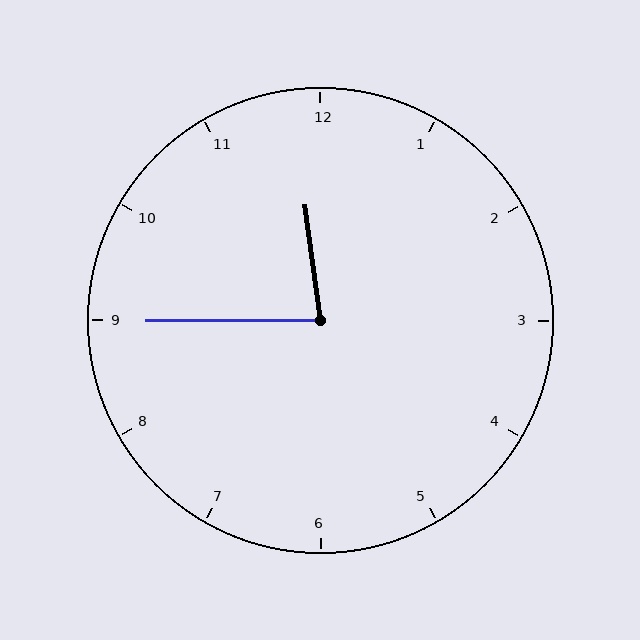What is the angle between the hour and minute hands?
Approximately 82 degrees.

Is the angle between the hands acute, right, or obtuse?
It is acute.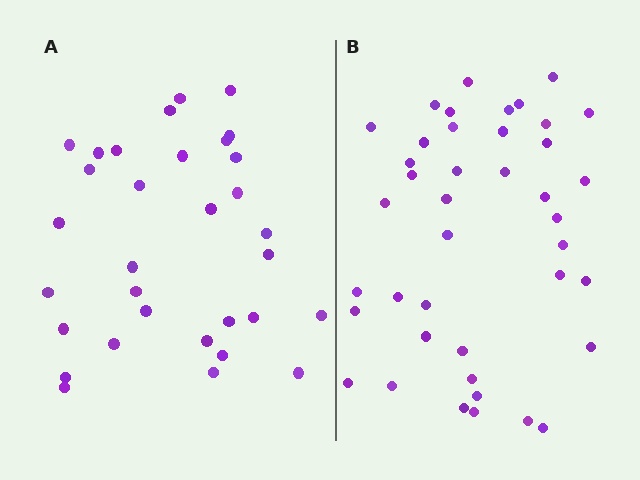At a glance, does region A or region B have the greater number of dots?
Region B (the right region) has more dots.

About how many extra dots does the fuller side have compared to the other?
Region B has roughly 8 or so more dots than region A.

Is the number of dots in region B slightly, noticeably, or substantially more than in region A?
Region B has noticeably more, but not dramatically so. The ratio is roughly 1.3 to 1.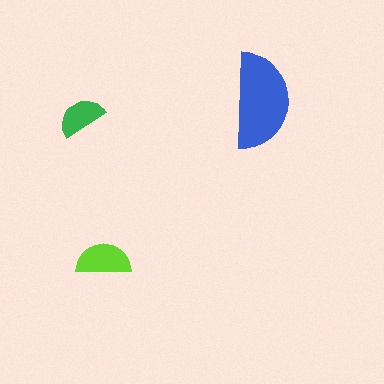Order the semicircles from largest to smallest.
the blue one, the lime one, the green one.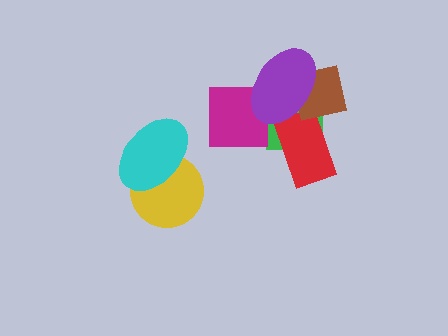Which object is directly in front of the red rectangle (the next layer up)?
The brown square is directly in front of the red rectangle.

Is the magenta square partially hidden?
Yes, it is partially covered by another shape.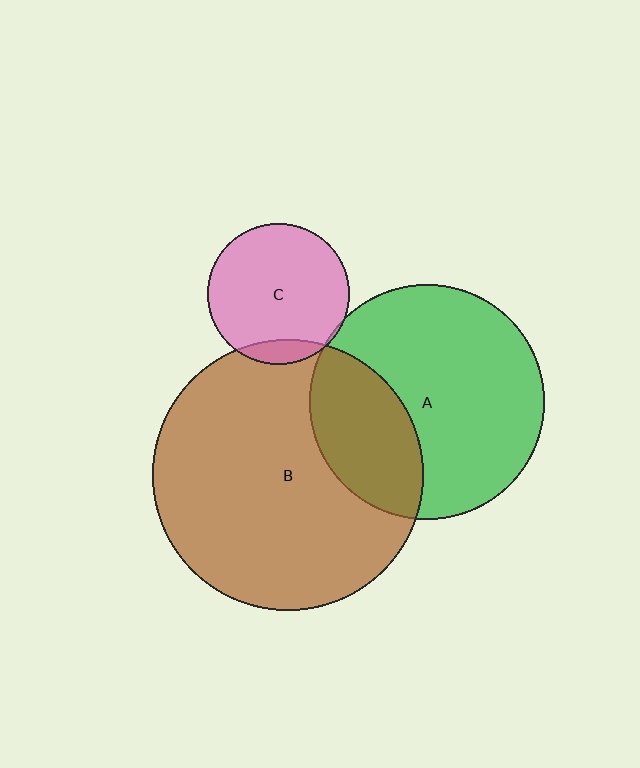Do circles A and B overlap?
Yes.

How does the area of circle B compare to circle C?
Approximately 3.6 times.